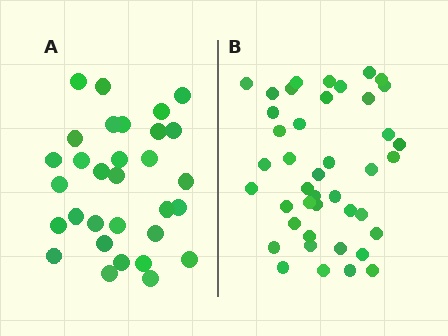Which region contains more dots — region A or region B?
Region B (the right region) has more dots.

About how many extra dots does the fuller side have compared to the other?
Region B has roughly 12 or so more dots than region A.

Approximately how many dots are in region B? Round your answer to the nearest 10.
About 40 dots. (The exact count is 42, which rounds to 40.)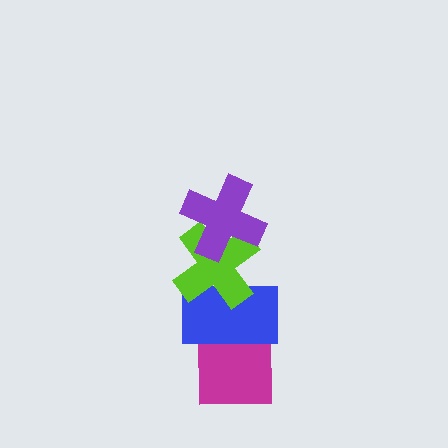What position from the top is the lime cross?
The lime cross is 2nd from the top.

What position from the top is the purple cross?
The purple cross is 1st from the top.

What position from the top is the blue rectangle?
The blue rectangle is 3rd from the top.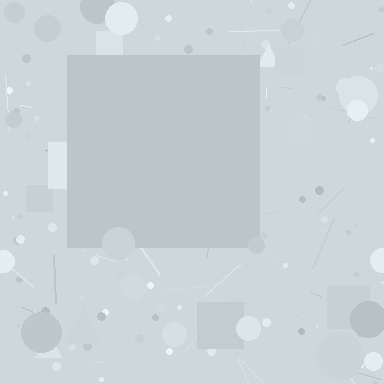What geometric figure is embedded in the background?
A square is embedded in the background.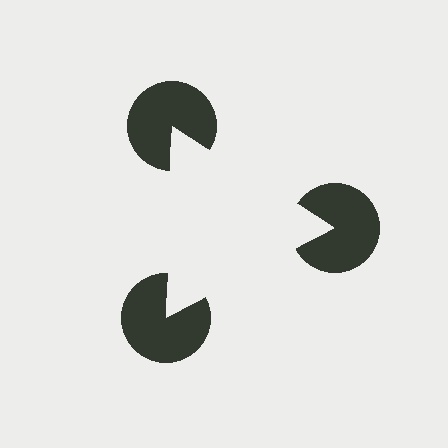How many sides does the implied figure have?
3 sides.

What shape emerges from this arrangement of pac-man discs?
An illusory triangle — its edges are inferred from the aligned wedge cuts in the pac-man discs, not physically drawn.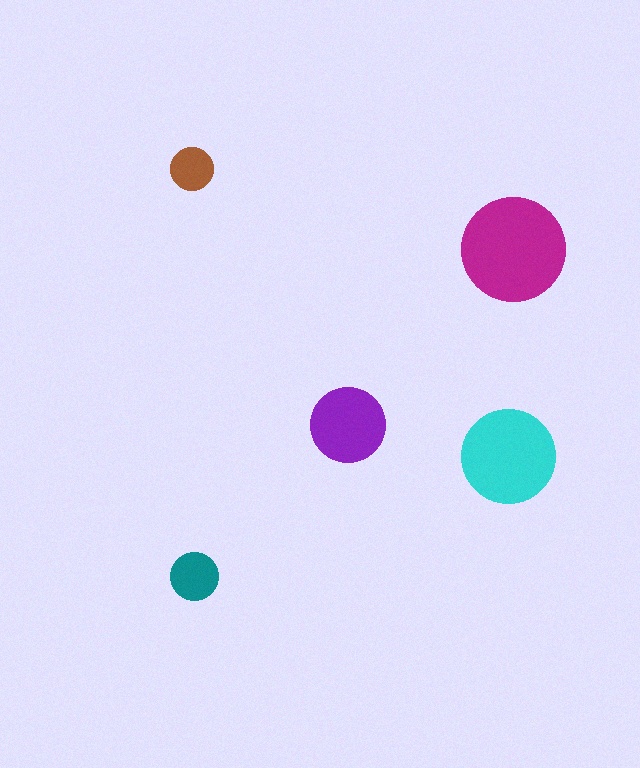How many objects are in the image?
There are 5 objects in the image.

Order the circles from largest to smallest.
the magenta one, the cyan one, the purple one, the teal one, the brown one.